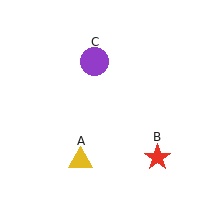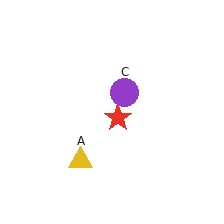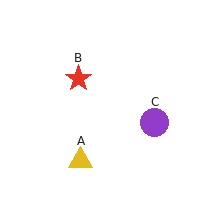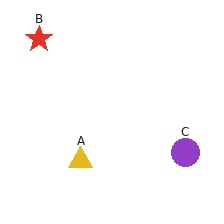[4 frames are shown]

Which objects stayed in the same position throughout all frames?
Yellow triangle (object A) remained stationary.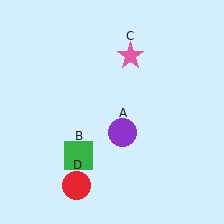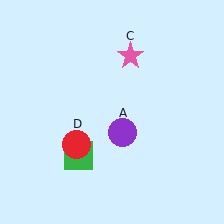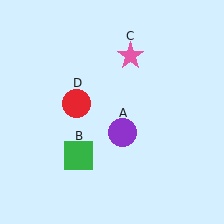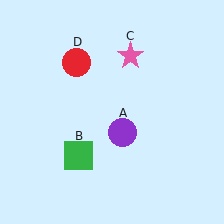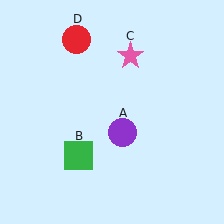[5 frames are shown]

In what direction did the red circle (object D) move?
The red circle (object D) moved up.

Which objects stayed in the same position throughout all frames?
Purple circle (object A) and green square (object B) and pink star (object C) remained stationary.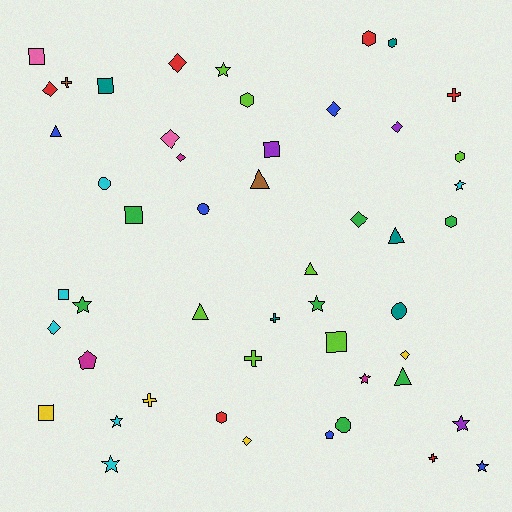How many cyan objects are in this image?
There are 6 cyan objects.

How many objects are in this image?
There are 50 objects.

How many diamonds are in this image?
There are 10 diamonds.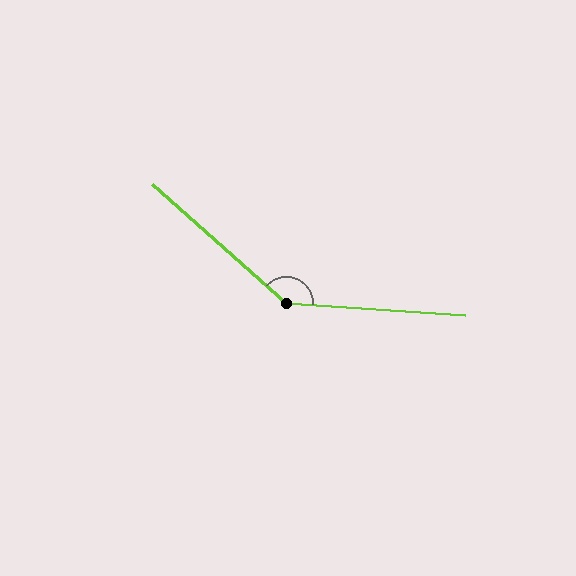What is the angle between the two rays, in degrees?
Approximately 142 degrees.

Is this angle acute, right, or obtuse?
It is obtuse.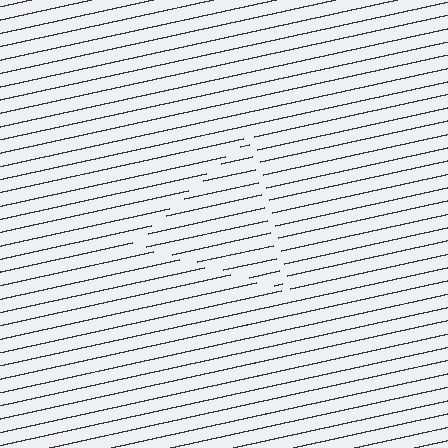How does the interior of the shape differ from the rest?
The interior of the shape contains the same grating, shifted by half a period — the contour is defined by the phase discontinuity where line-ends from the inner and outer gratings abut.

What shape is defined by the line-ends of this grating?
An illusory triangle. The interior of the shape contains the same grating, shifted by half a period — the contour is defined by the phase discontinuity where line-ends from the inner and outer gratings abut.